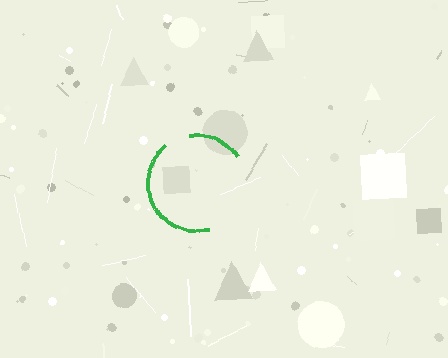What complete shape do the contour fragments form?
The contour fragments form a circle.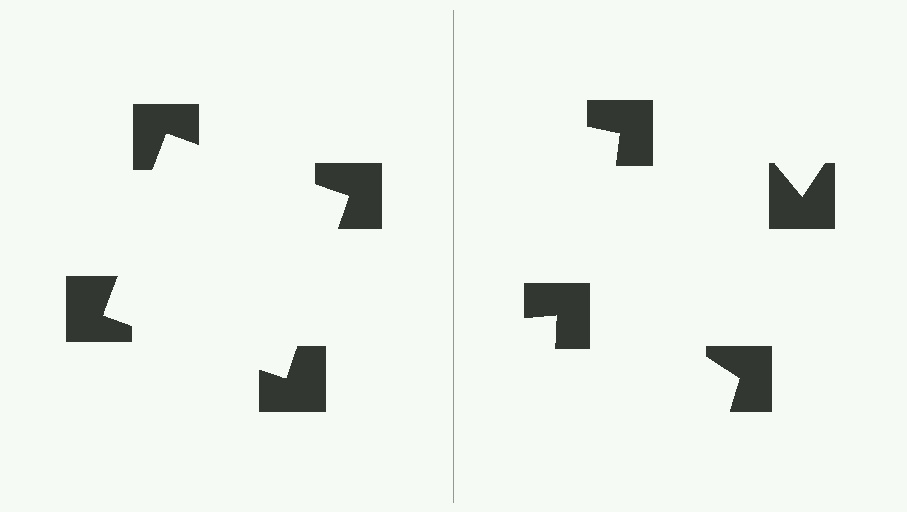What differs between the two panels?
The notched squares are positioned identically on both sides; only the wedge orientations differ. On the left they align to a square; on the right they are misaligned.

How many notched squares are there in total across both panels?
8 — 4 on each side.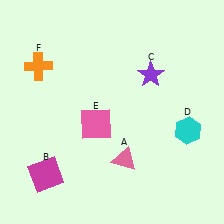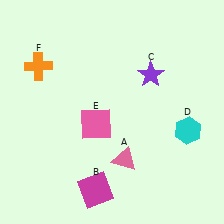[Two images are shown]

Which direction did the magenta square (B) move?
The magenta square (B) moved right.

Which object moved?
The magenta square (B) moved right.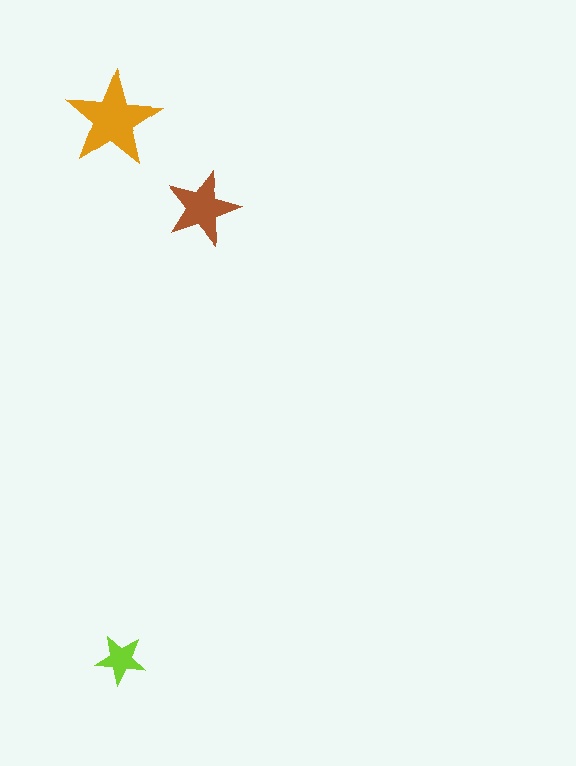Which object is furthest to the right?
The brown star is rightmost.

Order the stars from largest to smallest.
the orange one, the brown one, the lime one.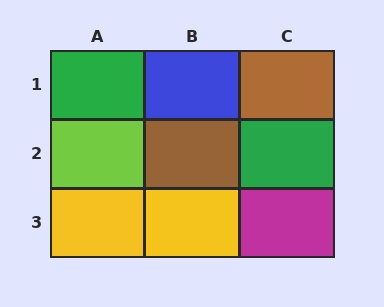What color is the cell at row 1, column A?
Green.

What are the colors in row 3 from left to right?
Yellow, yellow, magenta.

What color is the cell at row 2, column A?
Lime.